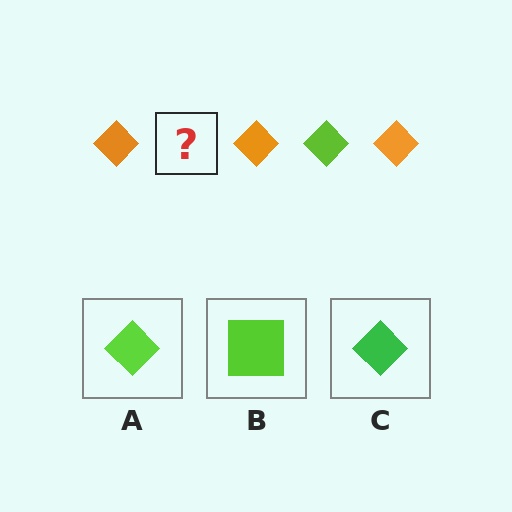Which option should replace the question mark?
Option A.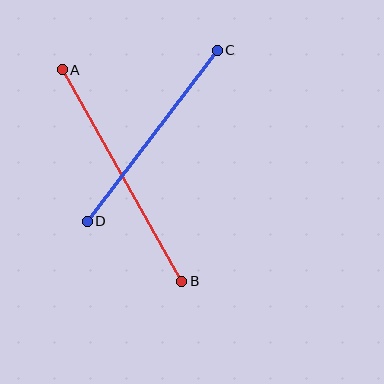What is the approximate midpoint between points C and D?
The midpoint is at approximately (152, 136) pixels.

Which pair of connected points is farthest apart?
Points A and B are farthest apart.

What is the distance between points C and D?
The distance is approximately 215 pixels.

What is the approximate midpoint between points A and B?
The midpoint is at approximately (122, 176) pixels.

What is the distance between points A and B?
The distance is approximately 243 pixels.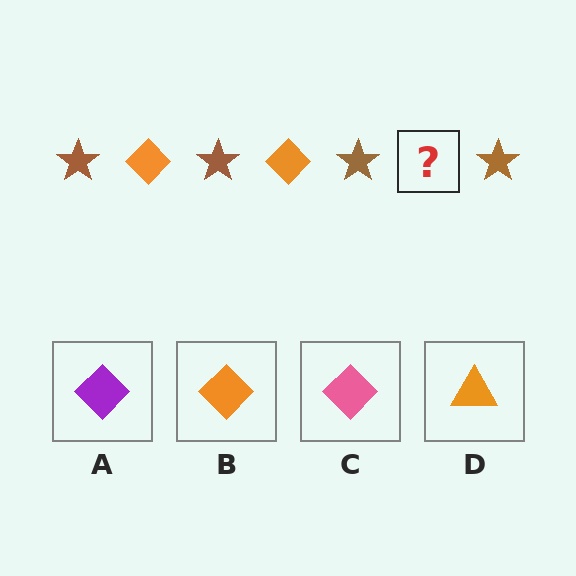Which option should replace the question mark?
Option B.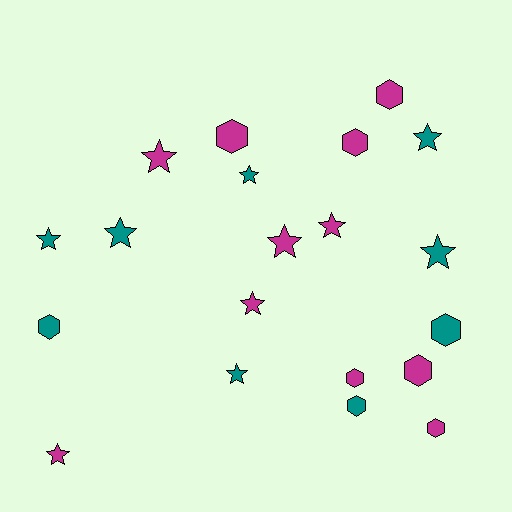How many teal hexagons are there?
There are 3 teal hexagons.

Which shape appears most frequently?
Star, with 11 objects.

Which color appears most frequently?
Magenta, with 11 objects.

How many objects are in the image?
There are 20 objects.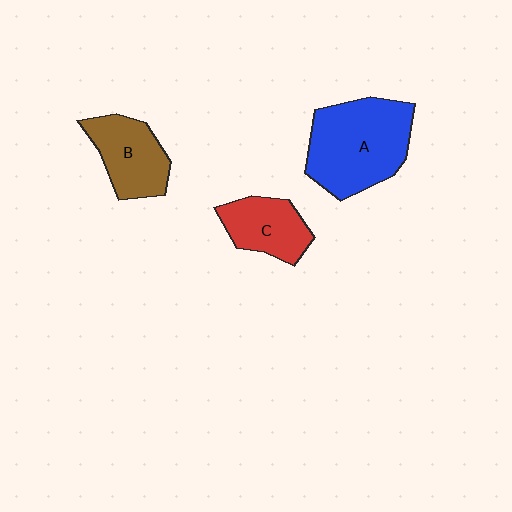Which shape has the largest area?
Shape A (blue).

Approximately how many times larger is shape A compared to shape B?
Approximately 1.7 times.